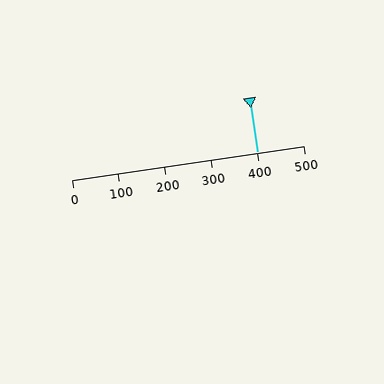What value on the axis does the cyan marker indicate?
The marker indicates approximately 400.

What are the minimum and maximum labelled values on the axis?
The axis runs from 0 to 500.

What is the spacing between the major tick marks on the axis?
The major ticks are spaced 100 apart.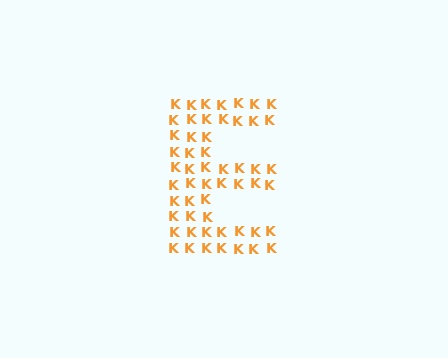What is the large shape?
The large shape is the letter E.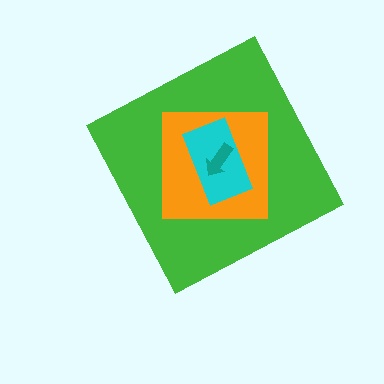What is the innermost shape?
The teal arrow.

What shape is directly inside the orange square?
The cyan rectangle.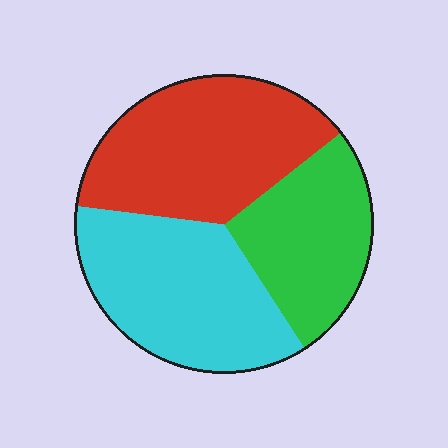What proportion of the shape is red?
Red covers 38% of the shape.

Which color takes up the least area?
Green, at roughly 25%.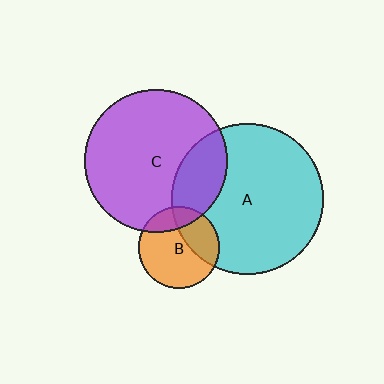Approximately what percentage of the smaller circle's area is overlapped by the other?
Approximately 30%.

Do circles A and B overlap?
Yes.